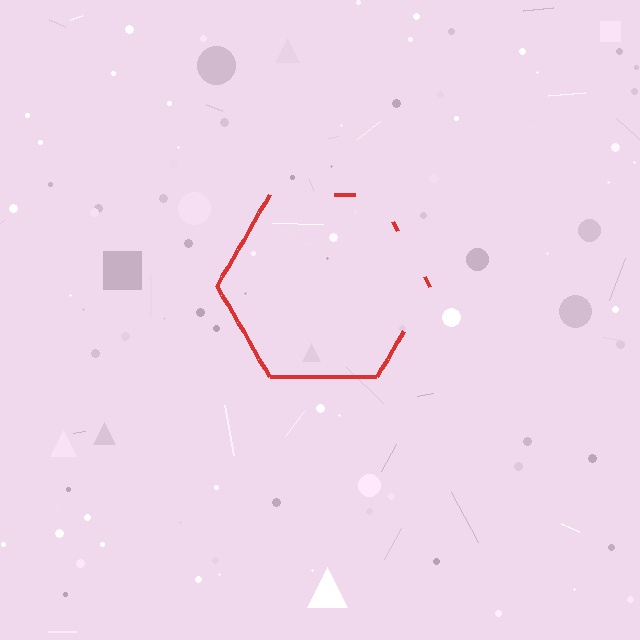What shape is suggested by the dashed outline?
The dashed outline suggests a hexagon.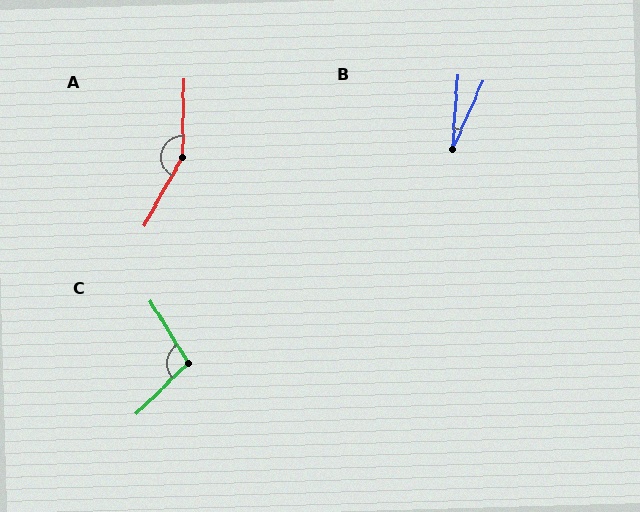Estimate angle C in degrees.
Approximately 103 degrees.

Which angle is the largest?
A, at approximately 152 degrees.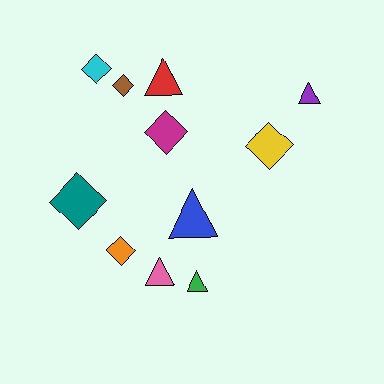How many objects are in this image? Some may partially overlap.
There are 11 objects.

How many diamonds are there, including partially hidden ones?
There are 6 diamonds.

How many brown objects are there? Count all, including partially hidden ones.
There is 1 brown object.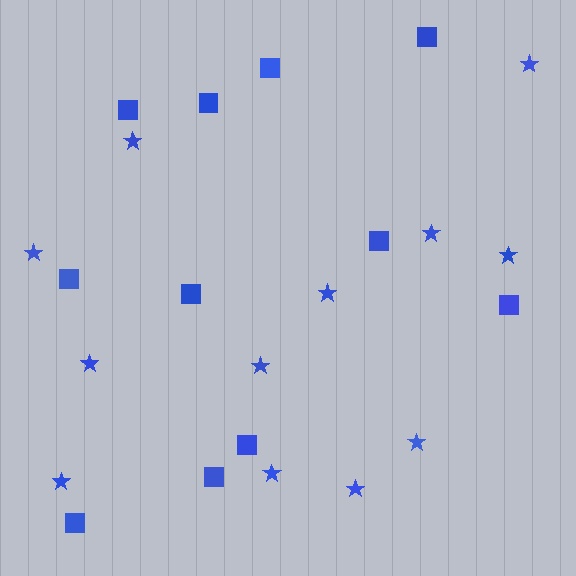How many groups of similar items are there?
There are 2 groups: one group of squares (11) and one group of stars (12).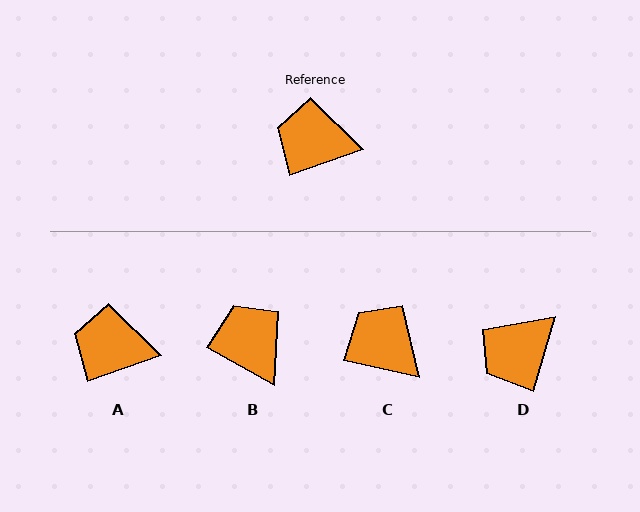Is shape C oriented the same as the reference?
No, it is off by about 32 degrees.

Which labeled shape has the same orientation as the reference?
A.